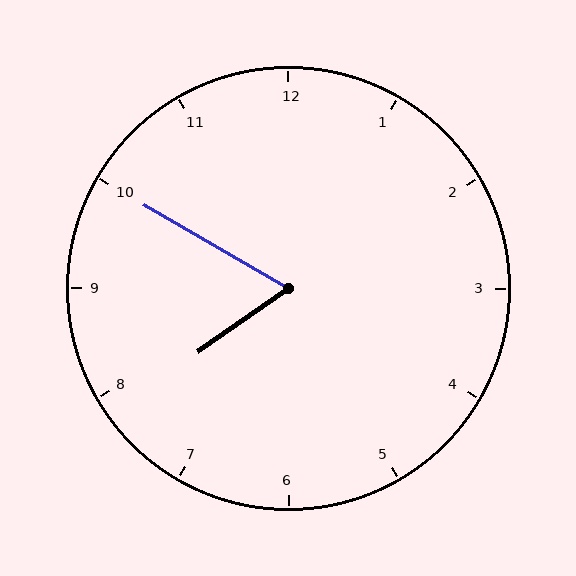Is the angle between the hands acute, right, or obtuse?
It is acute.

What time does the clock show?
7:50.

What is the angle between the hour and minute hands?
Approximately 65 degrees.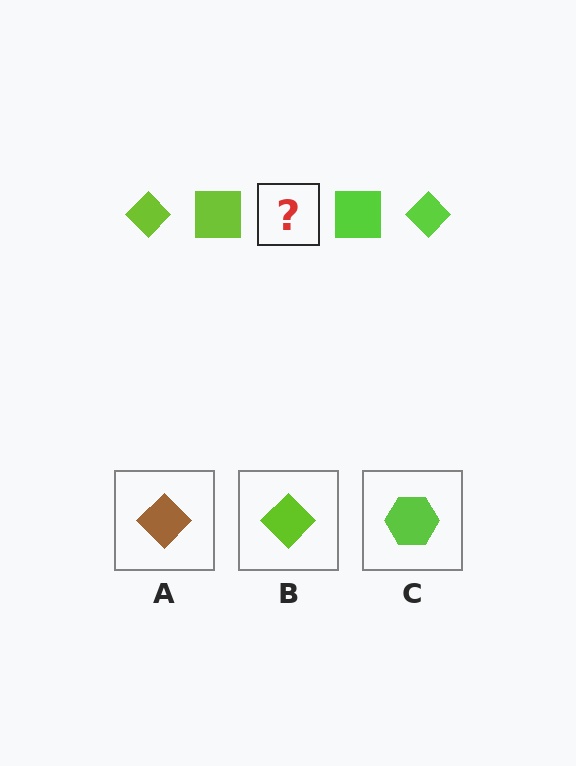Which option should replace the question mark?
Option B.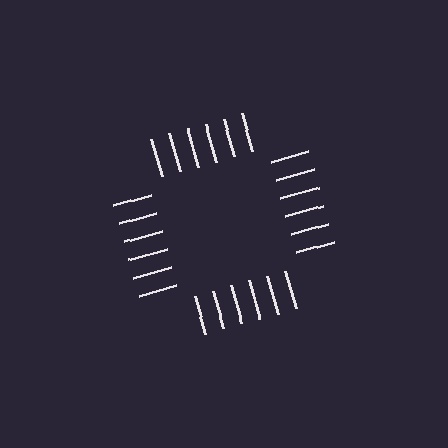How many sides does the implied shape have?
4 sides — the line-ends trace a square.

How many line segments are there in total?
24 — 6 along each of the 4 edges.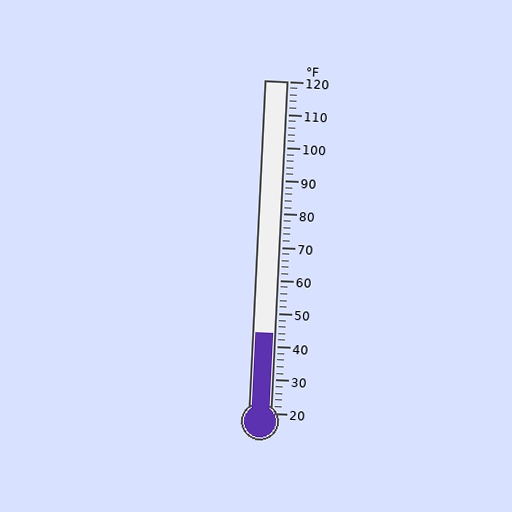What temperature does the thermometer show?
The thermometer shows approximately 44°F.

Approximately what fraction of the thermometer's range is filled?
The thermometer is filled to approximately 25% of its range.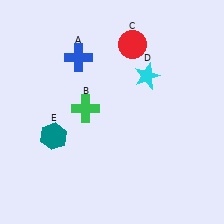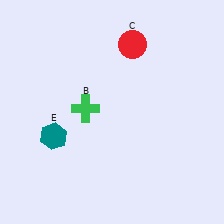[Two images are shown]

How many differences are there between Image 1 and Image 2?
There are 2 differences between the two images.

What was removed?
The blue cross (A), the cyan star (D) were removed in Image 2.